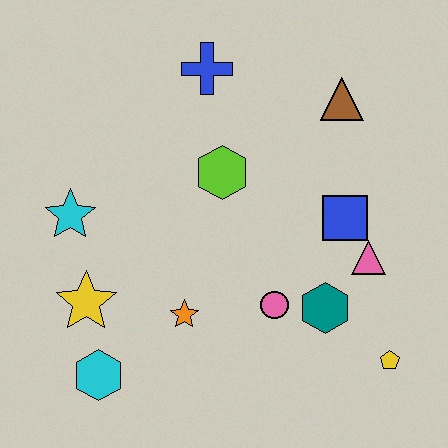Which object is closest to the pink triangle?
The blue square is closest to the pink triangle.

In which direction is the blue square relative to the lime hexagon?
The blue square is to the right of the lime hexagon.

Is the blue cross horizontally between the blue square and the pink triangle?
No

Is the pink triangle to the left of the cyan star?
No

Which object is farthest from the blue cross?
The yellow pentagon is farthest from the blue cross.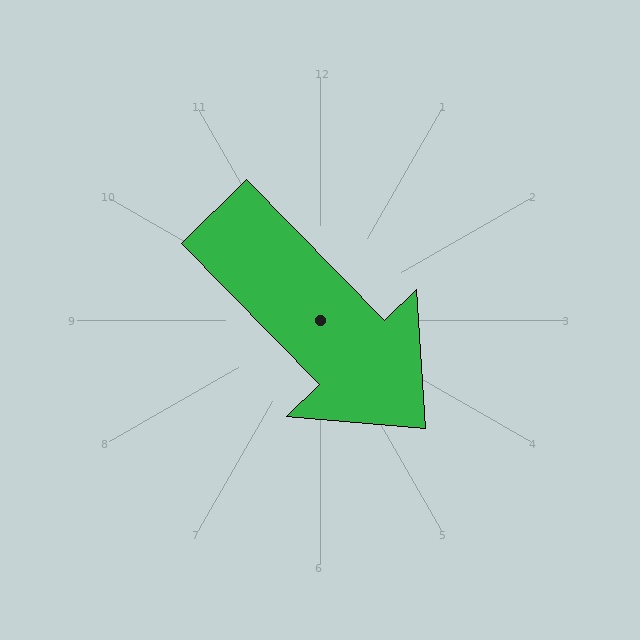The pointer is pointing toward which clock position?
Roughly 5 o'clock.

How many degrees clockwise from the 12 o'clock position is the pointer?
Approximately 136 degrees.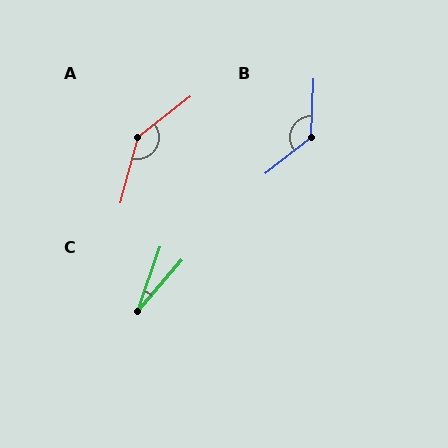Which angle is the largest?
A, at approximately 144 degrees.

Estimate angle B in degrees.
Approximately 131 degrees.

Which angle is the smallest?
C, at approximately 22 degrees.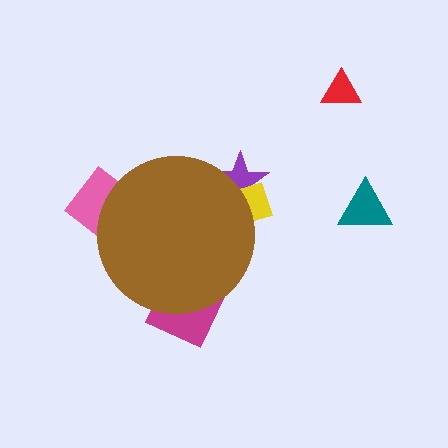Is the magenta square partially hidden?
Yes, the magenta square is partially hidden behind the brown circle.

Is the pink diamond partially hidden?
Yes, the pink diamond is partially hidden behind the brown circle.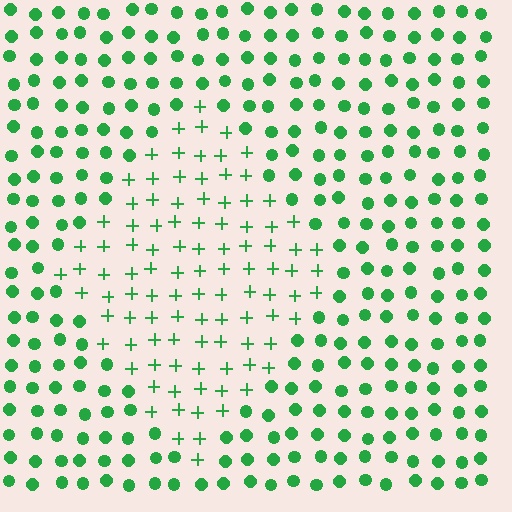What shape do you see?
I see a diamond.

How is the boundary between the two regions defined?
The boundary is defined by a change in element shape: plus signs inside vs. circles outside. All elements share the same color and spacing.